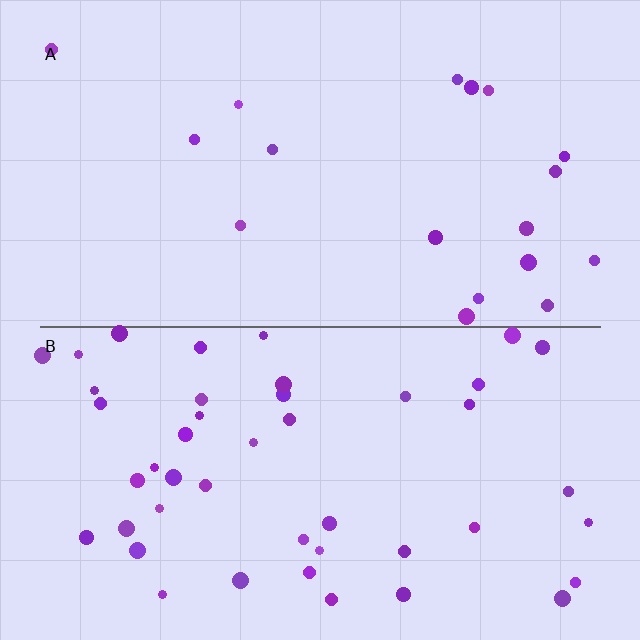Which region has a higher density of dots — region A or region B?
B (the bottom).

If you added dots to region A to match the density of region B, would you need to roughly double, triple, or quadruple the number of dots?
Approximately triple.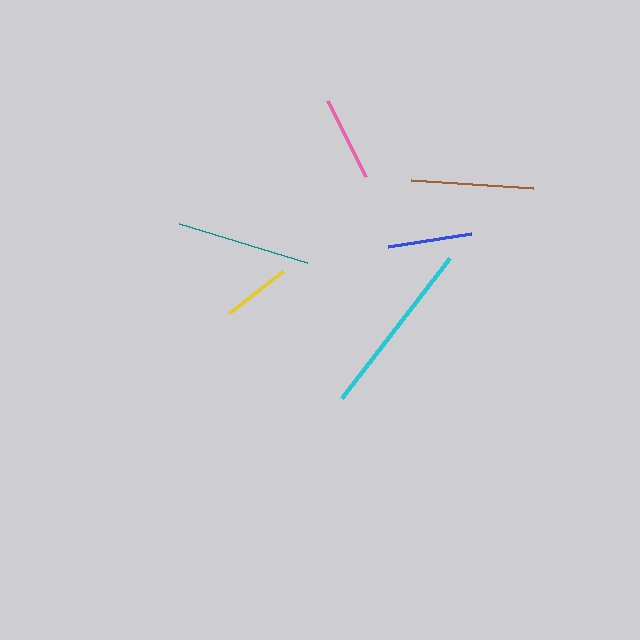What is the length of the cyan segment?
The cyan segment is approximately 176 pixels long.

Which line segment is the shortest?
The yellow line is the shortest at approximately 68 pixels.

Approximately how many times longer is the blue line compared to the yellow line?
The blue line is approximately 1.2 times the length of the yellow line.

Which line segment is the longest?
The cyan line is the longest at approximately 176 pixels.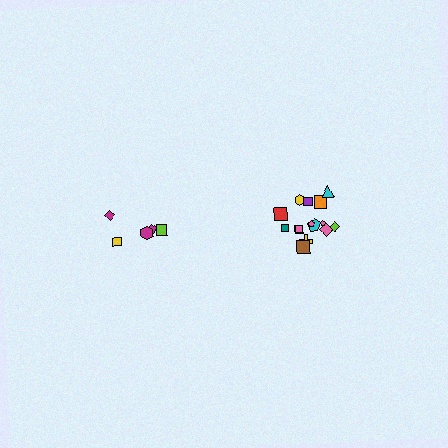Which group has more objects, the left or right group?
The right group.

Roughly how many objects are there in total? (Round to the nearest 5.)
Roughly 20 objects in total.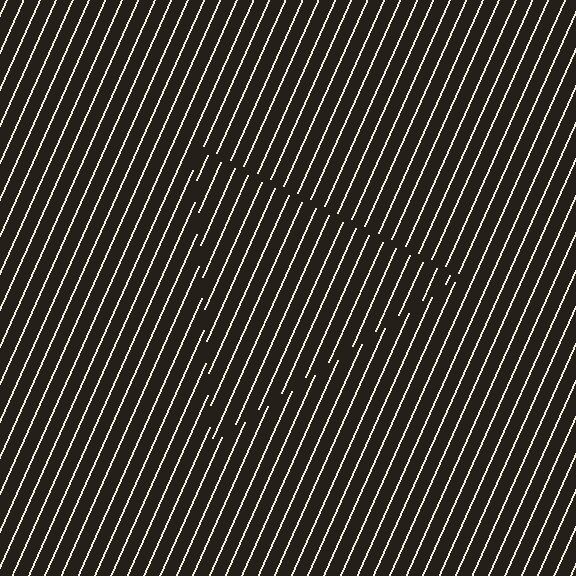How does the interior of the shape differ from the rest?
The interior of the shape contains the same grating, shifted by half a period — the contour is defined by the phase discontinuity where line-ends from the inner and outer gratings abut.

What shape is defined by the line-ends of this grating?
An illusory triangle. The interior of the shape contains the same grating, shifted by half a period — the contour is defined by the phase discontinuity where line-ends from the inner and outer gratings abut.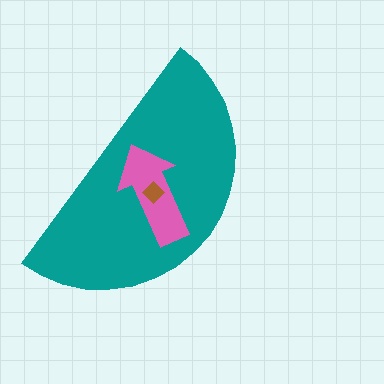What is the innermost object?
The brown diamond.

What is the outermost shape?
The teal semicircle.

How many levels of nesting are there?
3.